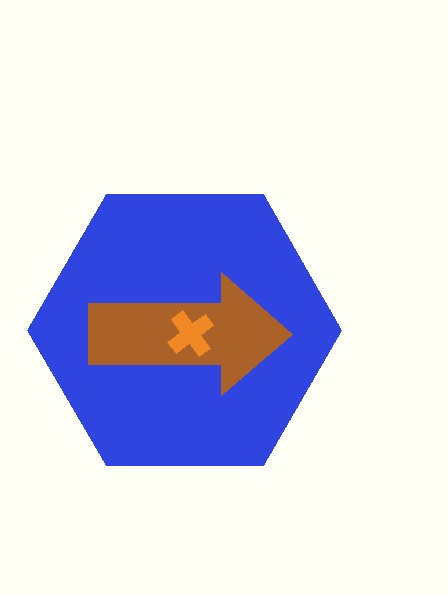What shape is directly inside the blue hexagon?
The brown arrow.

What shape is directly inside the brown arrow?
The orange cross.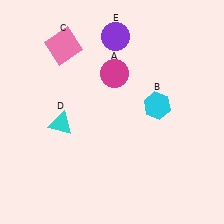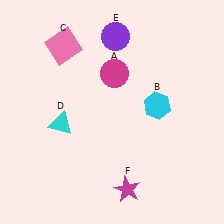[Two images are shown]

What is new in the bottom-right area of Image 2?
A magenta star (F) was added in the bottom-right area of Image 2.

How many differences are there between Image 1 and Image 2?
There is 1 difference between the two images.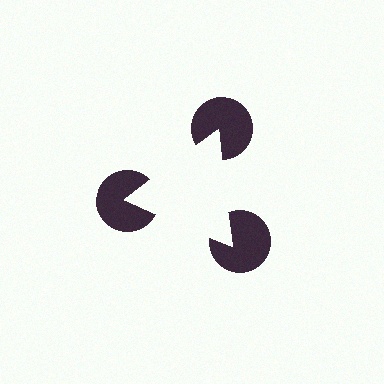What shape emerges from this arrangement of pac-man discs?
An illusory triangle — its edges are inferred from the aligned wedge cuts in the pac-man discs, not physically drawn.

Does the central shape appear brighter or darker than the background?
It typically appears slightly brighter than the background, even though no actual brightness change is drawn.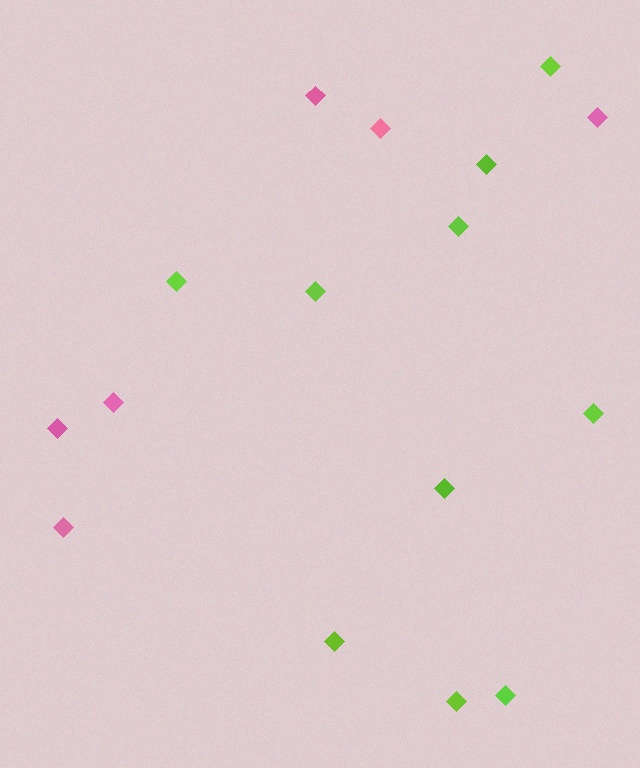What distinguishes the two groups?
There are 2 groups: one group of pink diamonds (6) and one group of lime diamonds (10).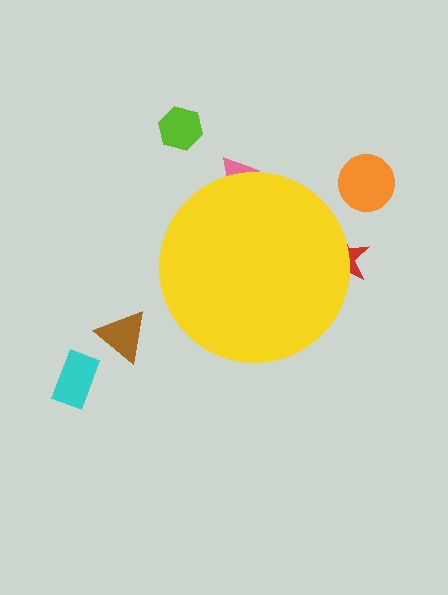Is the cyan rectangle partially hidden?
No, the cyan rectangle is fully visible.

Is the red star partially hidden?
Yes, the red star is partially hidden behind the yellow circle.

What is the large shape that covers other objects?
A yellow circle.